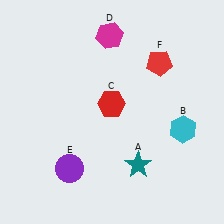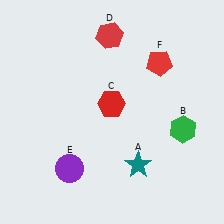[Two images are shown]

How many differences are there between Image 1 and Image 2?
There are 2 differences between the two images.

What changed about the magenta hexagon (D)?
In Image 1, D is magenta. In Image 2, it changed to red.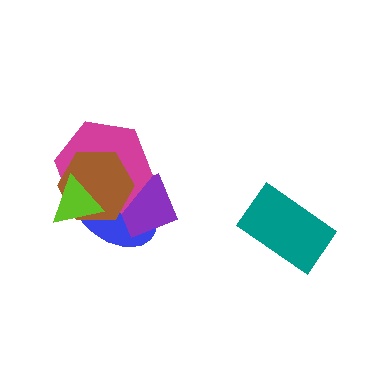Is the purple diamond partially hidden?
Yes, it is partially covered by another shape.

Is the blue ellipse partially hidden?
Yes, it is partially covered by another shape.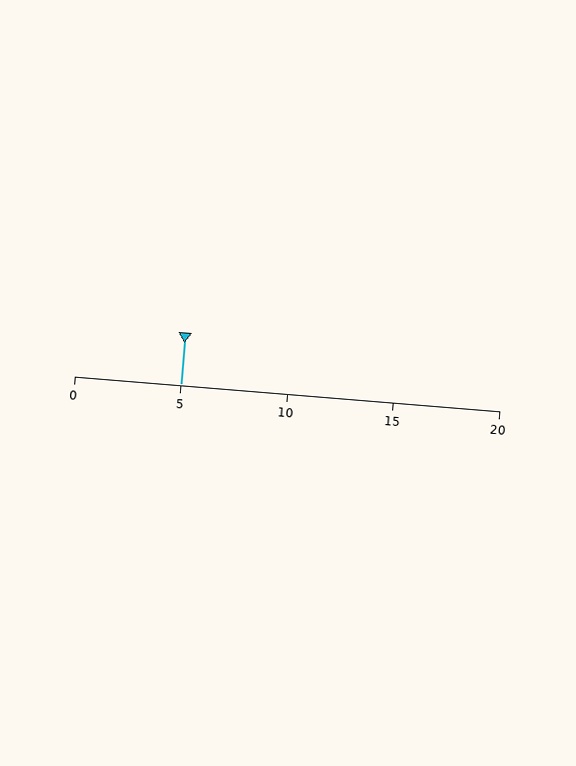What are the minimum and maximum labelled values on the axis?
The axis runs from 0 to 20.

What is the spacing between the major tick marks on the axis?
The major ticks are spaced 5 apart.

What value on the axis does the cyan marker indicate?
The marker indicates approximately 5.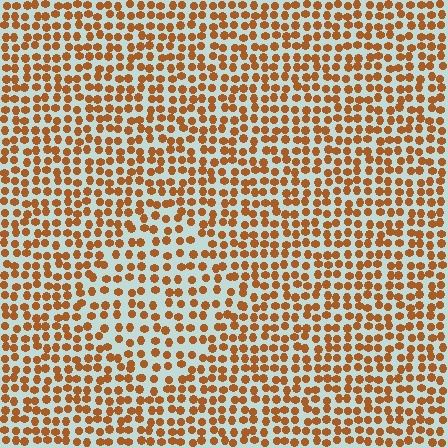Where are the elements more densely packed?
The elements are more densely packed outside the diamond boundary.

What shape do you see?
I see a diamond.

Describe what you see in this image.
The image contains small brown elements arranged at two different densities. A diamond-shaped region is visible where the elements are less densely packed than the surrounding area.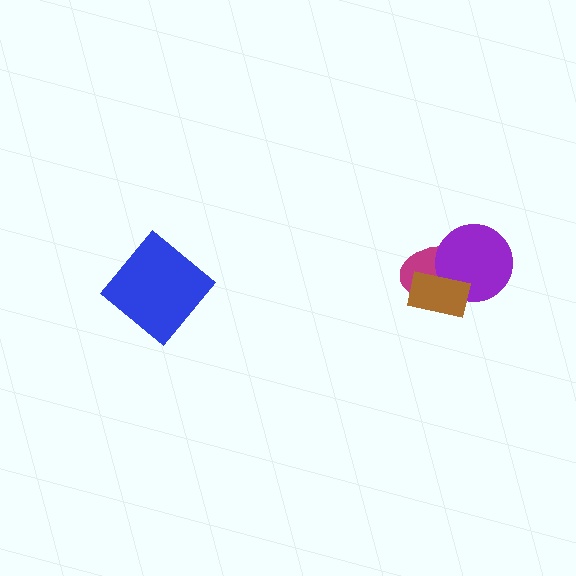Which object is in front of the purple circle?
The brown rectangle is in front of the purple circle.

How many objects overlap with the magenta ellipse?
2 objects overlap with the magenta ellipse.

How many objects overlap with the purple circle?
2 objects overlap with the purple circle.